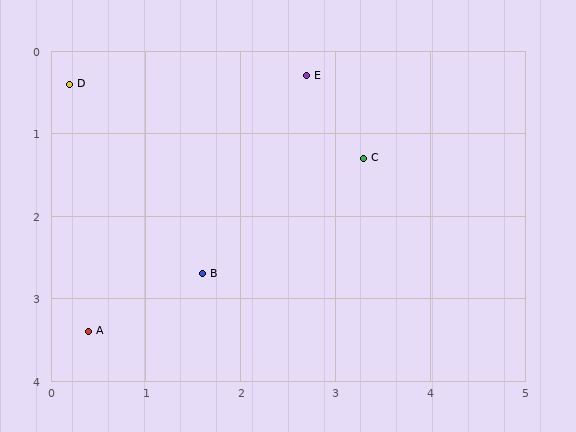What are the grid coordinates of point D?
Point D is at approximately (0.2, 0.4).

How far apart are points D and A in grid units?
Points D and A are about 3.0 grid units apart.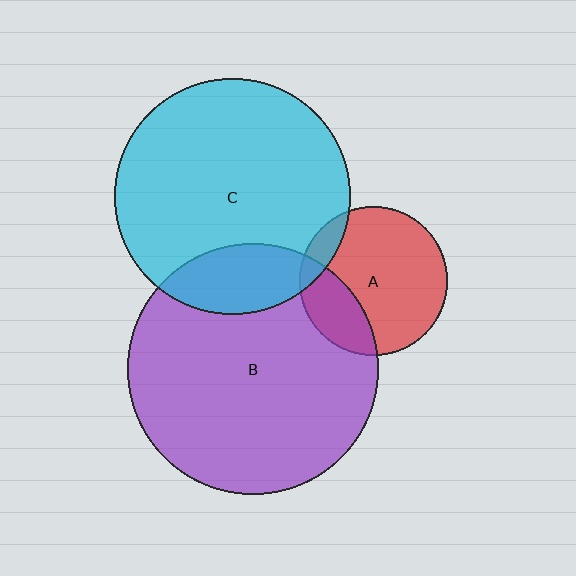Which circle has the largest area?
Circle B (purple).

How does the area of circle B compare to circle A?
Approximately 2.9 times.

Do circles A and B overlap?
Yes.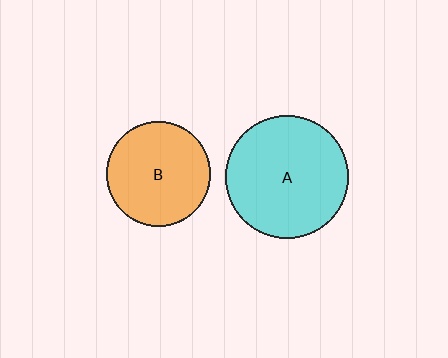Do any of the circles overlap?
No, none of the circles overlap.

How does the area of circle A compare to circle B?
Approximately 1.4 times.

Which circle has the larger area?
Circle A (cyan).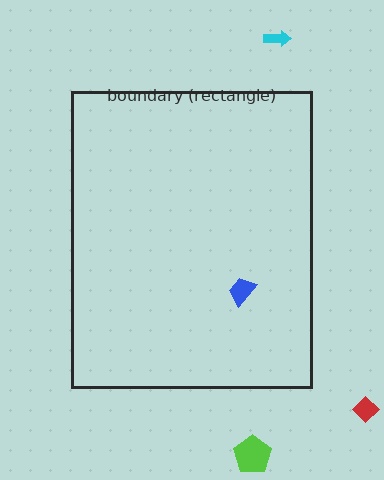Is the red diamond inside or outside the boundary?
Outside.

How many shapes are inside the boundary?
1 inside, 3 outside.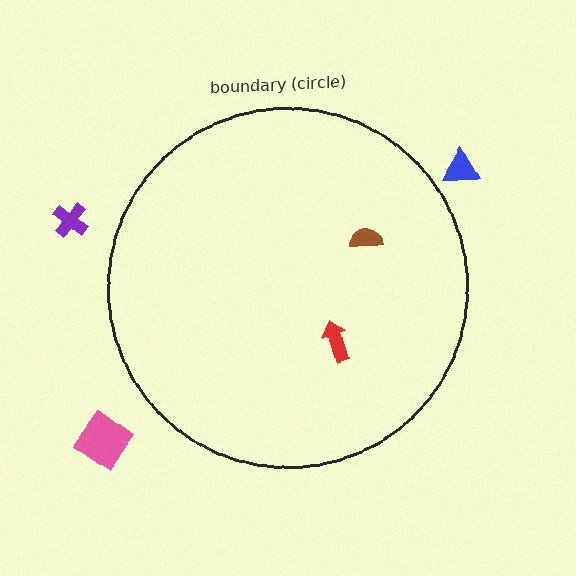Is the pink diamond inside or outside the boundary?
Outside.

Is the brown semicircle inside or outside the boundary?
Inside.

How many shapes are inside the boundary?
2 inside, 3 outside.